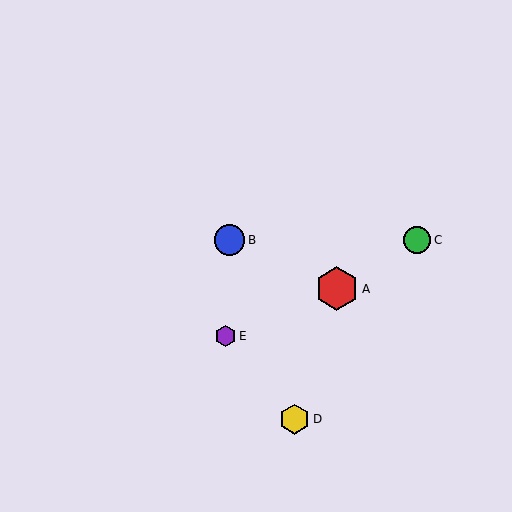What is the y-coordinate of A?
Object A is at y≈289.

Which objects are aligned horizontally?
Objects B, C are aligned horizontally.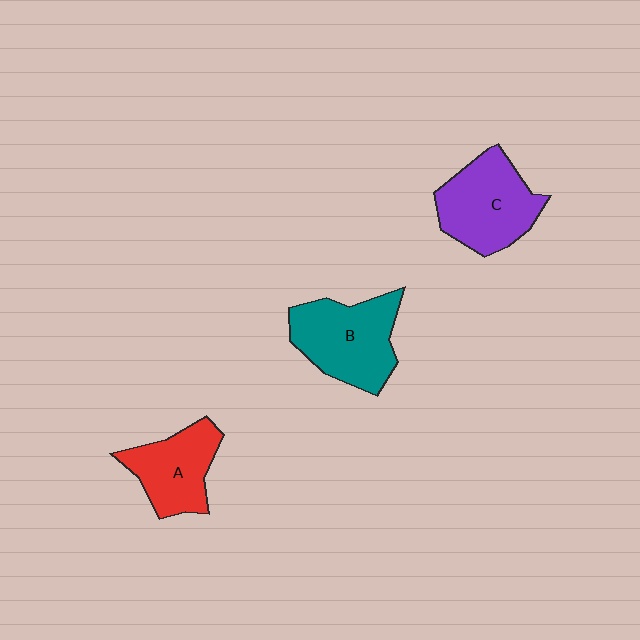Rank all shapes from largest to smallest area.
From largest to smallest: B (teal), C (purple), A (red).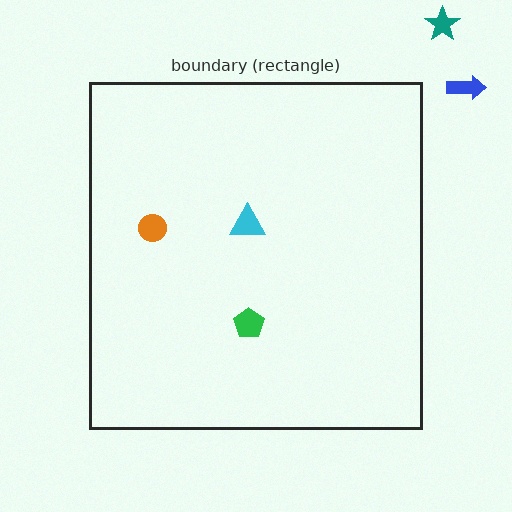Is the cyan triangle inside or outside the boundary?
Inside.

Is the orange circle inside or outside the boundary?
Inside.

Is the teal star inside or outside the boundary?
Outside.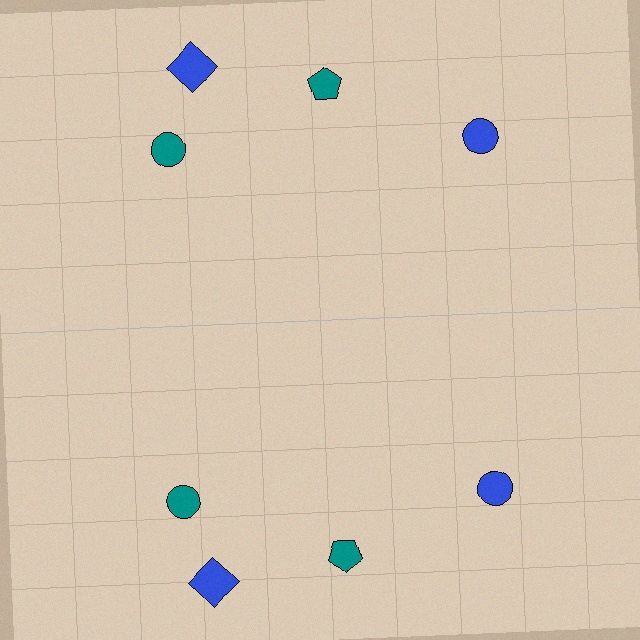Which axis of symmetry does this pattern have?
The pattern has a horizontal axis of symmetry running through the center of the image.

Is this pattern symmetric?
Yes, this pattern has bilateral (reflection) symmetry.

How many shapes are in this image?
There are 8 shapes in this image.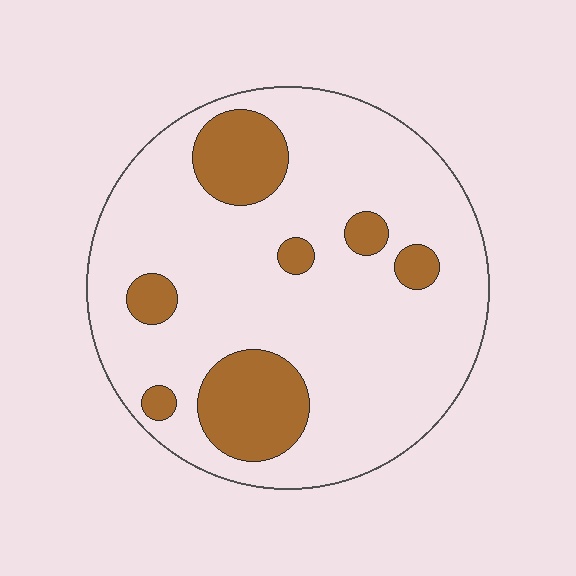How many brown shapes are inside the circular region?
7.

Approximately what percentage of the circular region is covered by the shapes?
Approximately 20%.